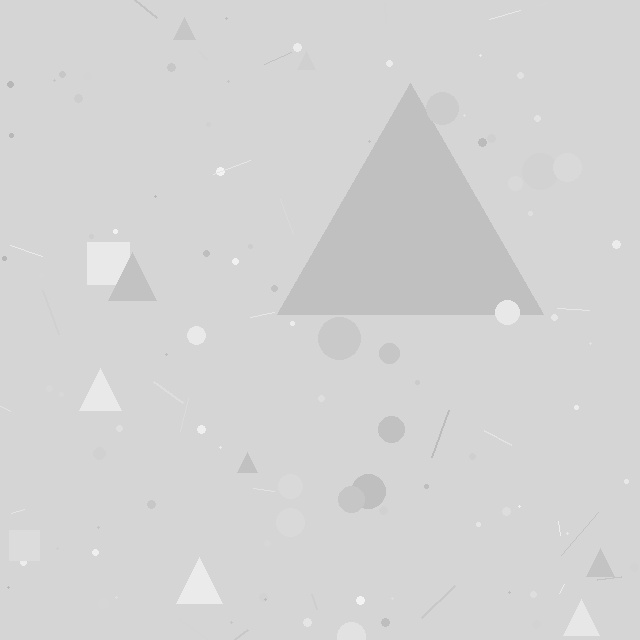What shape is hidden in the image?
A triangle is hidden in the image.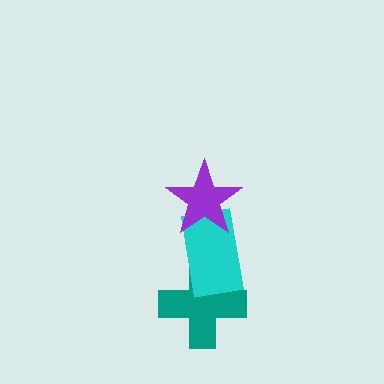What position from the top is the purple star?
The purple star is 1st from the top.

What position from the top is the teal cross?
The teal cross is 3rd from the top.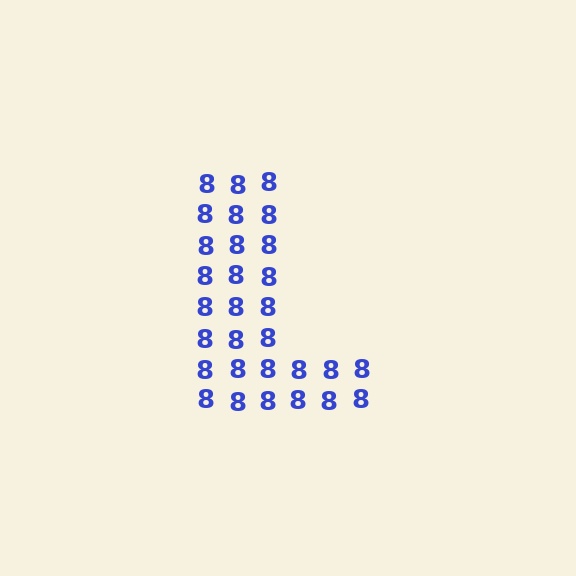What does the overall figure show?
The overall figure shows the letter L.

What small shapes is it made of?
It is made of small digit 8's.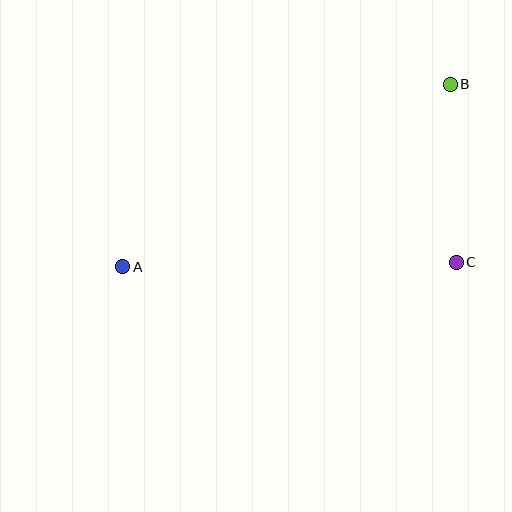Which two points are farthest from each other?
Points A and B are farthest from each other.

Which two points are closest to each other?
Points B and C are closest to each other.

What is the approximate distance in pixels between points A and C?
The distance between A and C is approximately 333 pixels.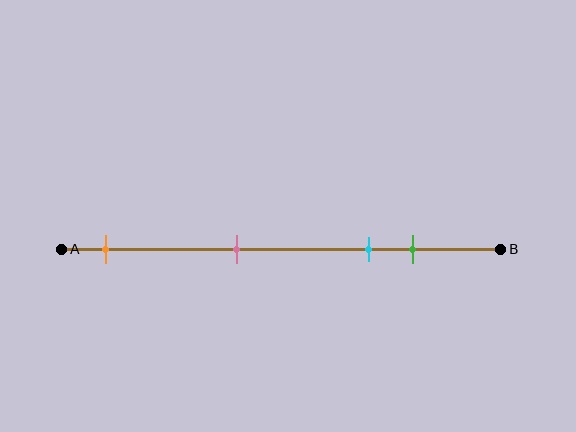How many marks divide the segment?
There are 4 marks dividing the segment.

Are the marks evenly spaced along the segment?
No, the marks are not evenly spaced.